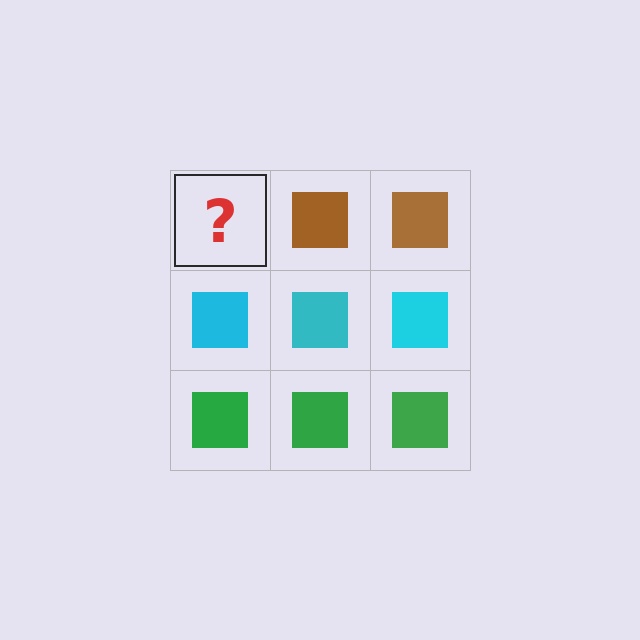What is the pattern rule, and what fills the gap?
The rule is that each row has a consistent color. The gap should be filled with a brown square.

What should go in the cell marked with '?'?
The missing cell should contain a brown square.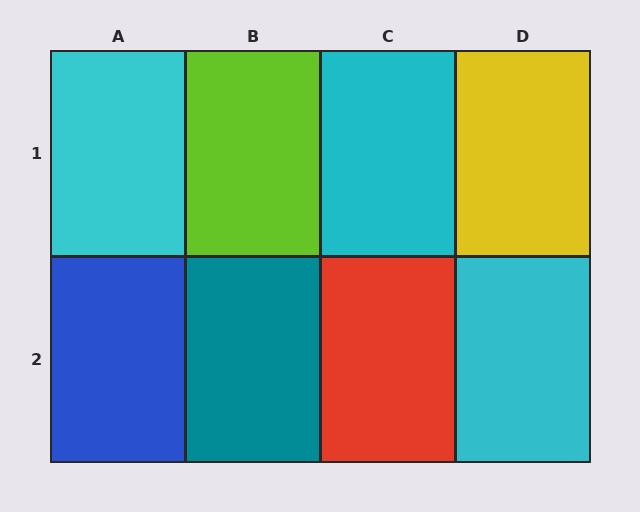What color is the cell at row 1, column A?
Cyan.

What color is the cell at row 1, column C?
Cyan.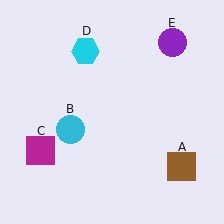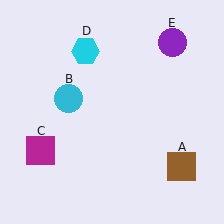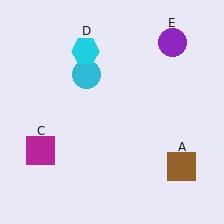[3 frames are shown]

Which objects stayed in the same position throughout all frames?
Brown square (object A) and magenta square (object C) and cyan hexagon (object D) and purple circle (object E) remained stationary.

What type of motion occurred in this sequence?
The cyan circle (object B) rotated clockwise around the center of the scene.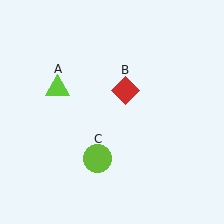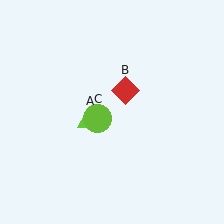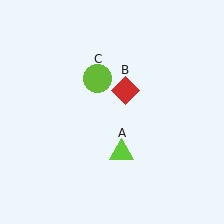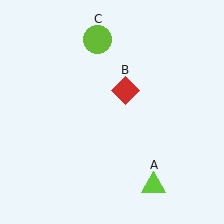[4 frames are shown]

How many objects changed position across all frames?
2 objects changed position: lime triangle (object A), lime circle (object C).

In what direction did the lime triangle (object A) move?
The lime triangle (object A) moved down and to the right.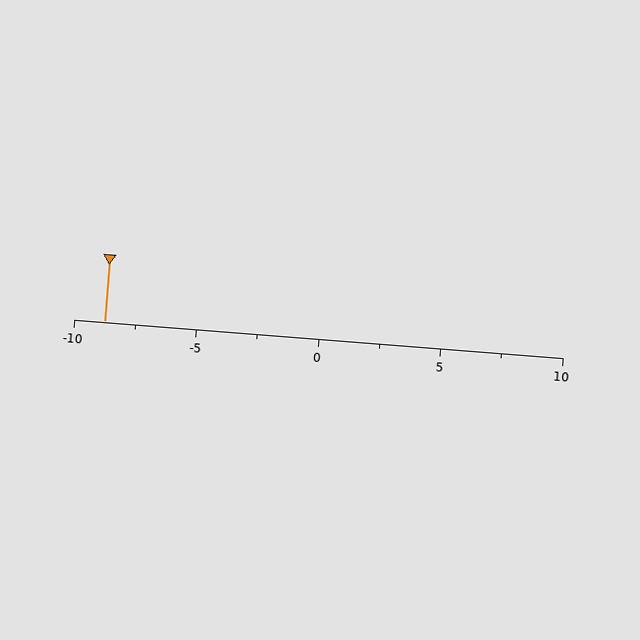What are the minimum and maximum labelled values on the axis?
The axis runs from -10 to 10.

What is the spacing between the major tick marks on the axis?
The major ticks are spaced 5 apart.